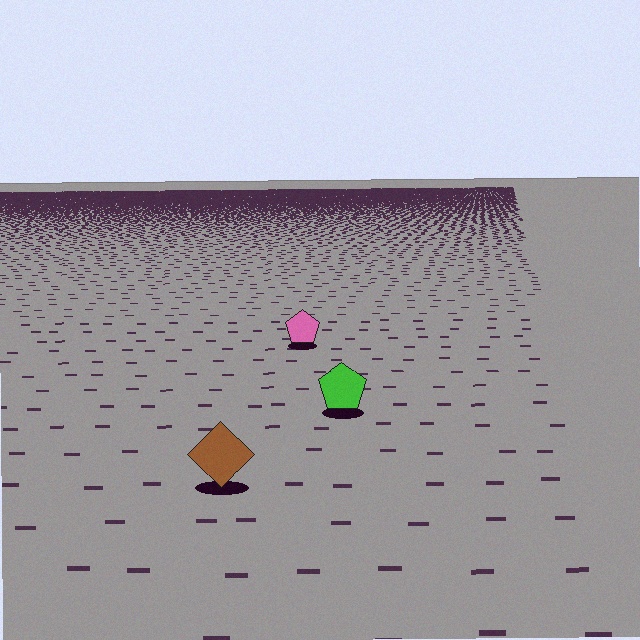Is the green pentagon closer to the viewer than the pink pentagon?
Yes. The green pentagon is closer — you can tell from the texture gradient: the ground texture is coarser near it.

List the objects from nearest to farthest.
From nearest to farthest: the brown diamond, the green pentagon, the pink pentagon.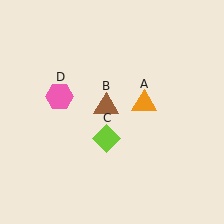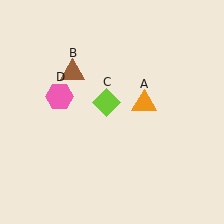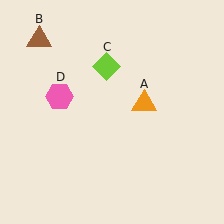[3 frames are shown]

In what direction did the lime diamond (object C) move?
The lime diamond (object C) moved up.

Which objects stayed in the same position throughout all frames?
Orange triangle (object A) and pink hexagon (object D) remained stationary.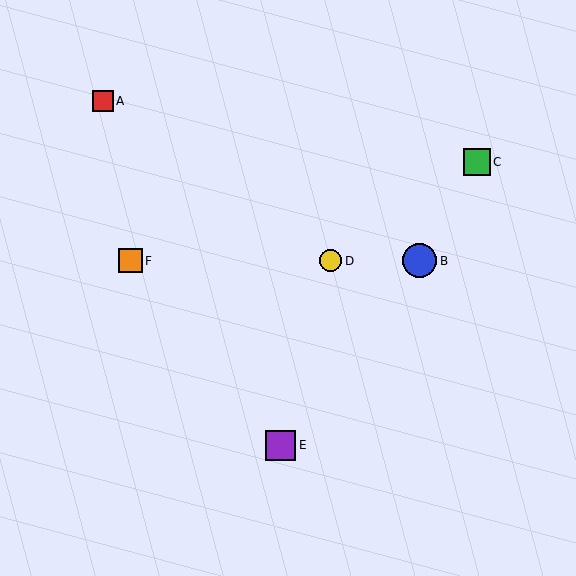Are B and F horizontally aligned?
Yes, both are at y≈261.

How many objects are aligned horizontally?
3 objects (B, D, F) are aligned horizontally.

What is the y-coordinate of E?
Object E is at y≈445.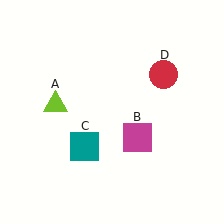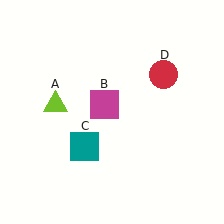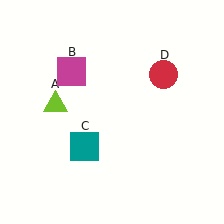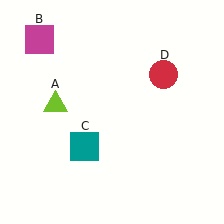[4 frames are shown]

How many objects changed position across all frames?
1 object changed position: magenta square (object B).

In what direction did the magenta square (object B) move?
The magenta square (object B) moved up and to the left.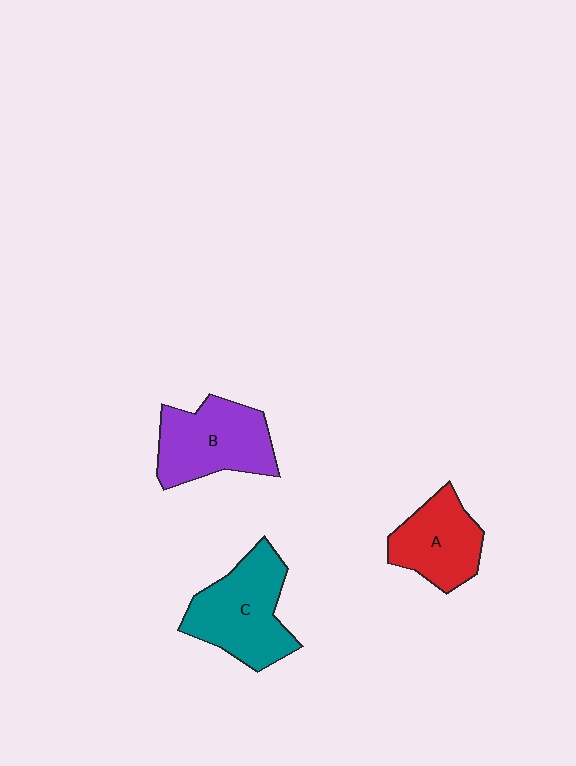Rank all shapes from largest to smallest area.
From largest to smallest: C (teal), B (purple), A (red).